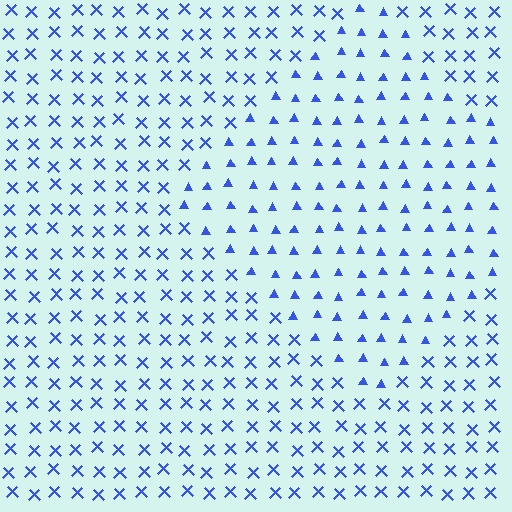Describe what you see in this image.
The image is filled with small blue elements arranged in a uniform grid. A diamond-shaped region contains triangles, while the surrounding area contains X marks. The boundary is defined purely by the change in element shape.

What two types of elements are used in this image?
The image uses triangles inside the diamond region and X marks outside it.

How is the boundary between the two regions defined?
The boundary is defined by a change in element shape: triangles inside vs. X marks outside. All elements share the same color and spacing.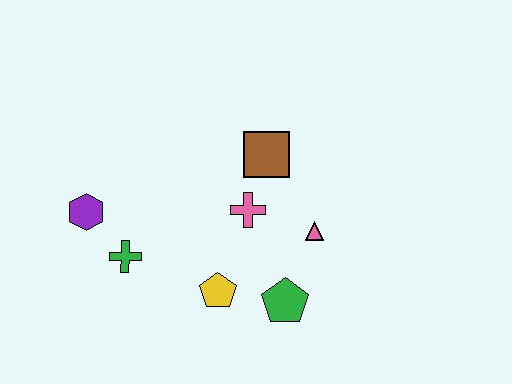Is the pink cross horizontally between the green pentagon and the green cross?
Yes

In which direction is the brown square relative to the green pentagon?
The brown square is above the green pentagon.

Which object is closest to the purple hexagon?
The green cross is closest to the purple hexagon.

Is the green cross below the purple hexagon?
Yes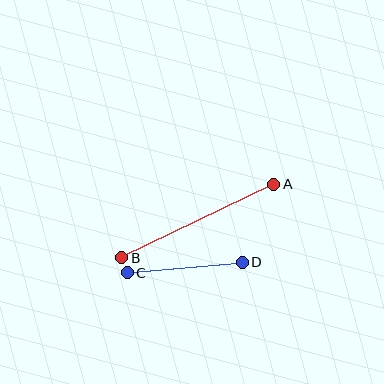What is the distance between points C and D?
The distance is approximately 116 pixels.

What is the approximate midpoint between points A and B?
The midpoint is at approximately (198, 221) pixels.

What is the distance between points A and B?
The distance is approximately 169 pixels.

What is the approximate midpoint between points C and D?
The midpoint is at approximately (185, 267) pixels.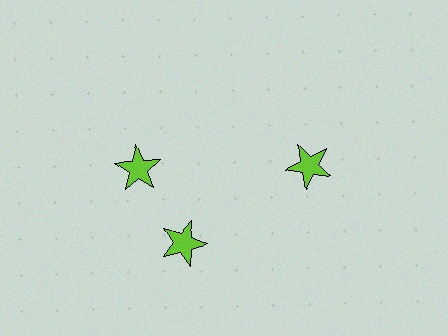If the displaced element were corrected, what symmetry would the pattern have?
It would have 3-fold rotational symmetry — the pattern would map onto itself every 120 degrees.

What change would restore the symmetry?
The symmetry would be restored by rotating it back into even spacing with its neighbors so that all 3 stars sit at equal angles and equal distance from the center.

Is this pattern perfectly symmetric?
No. The 3 lime stars are arranged in a ring, but one element near the 11 o'clock position is rotated out of alignment along the ring, breaking the 3-fold rotational symmetry.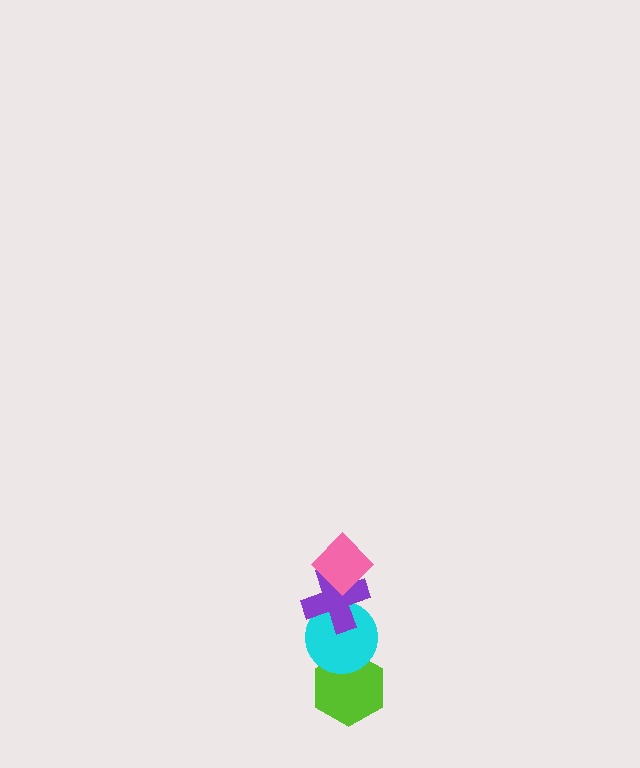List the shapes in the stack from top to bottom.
From top to bottom: the pink diamond, the purple cross, the cyan circle, the lime hexagon.